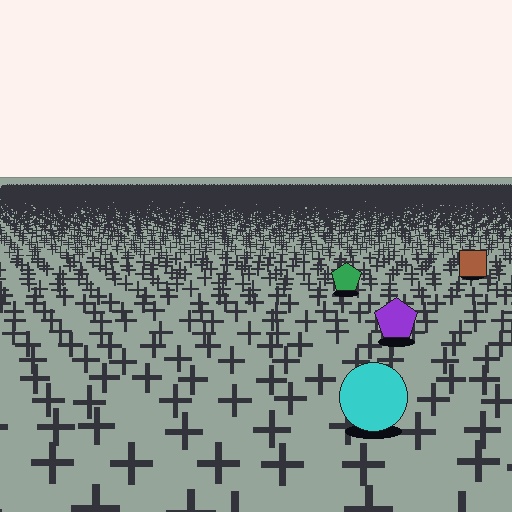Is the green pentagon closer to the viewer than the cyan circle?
No. The cyan circle is closer — you can tell from the texture gradient: the ground texture is coarser near it.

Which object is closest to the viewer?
The cyan circle is closest. The texture marks near it are larger and more spread out.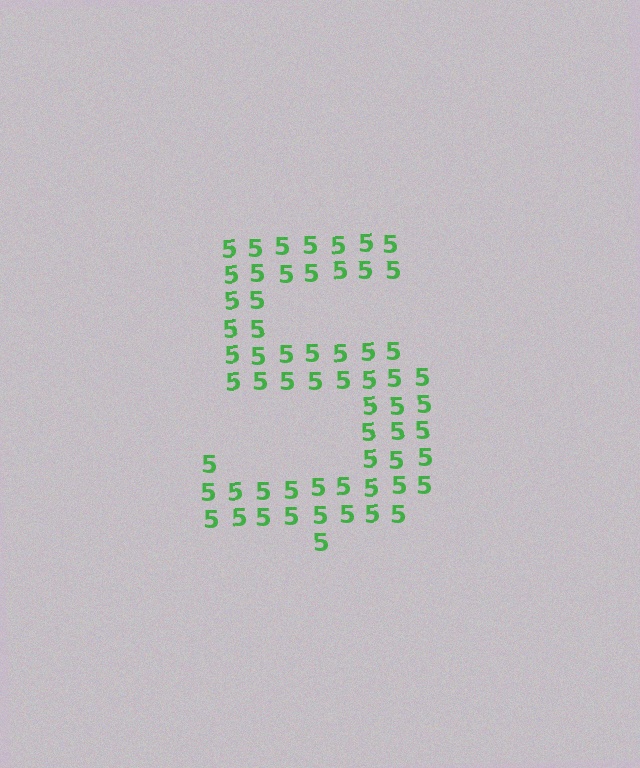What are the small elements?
The small elements are digit 5's.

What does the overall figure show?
The overall figure shows the digit 5.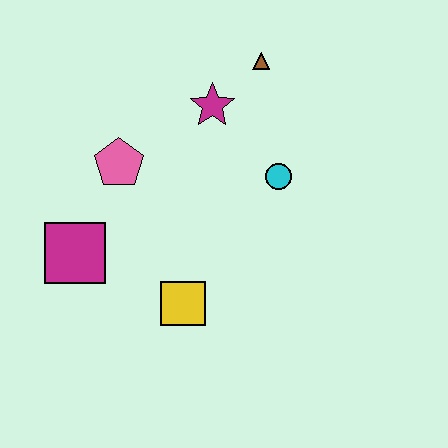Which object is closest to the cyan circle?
The magenta star is closest to the cyan circle.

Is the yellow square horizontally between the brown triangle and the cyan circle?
No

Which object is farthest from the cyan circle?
The magenta square is farthest from the cyan circle.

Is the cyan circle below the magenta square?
No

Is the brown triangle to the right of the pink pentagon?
Yes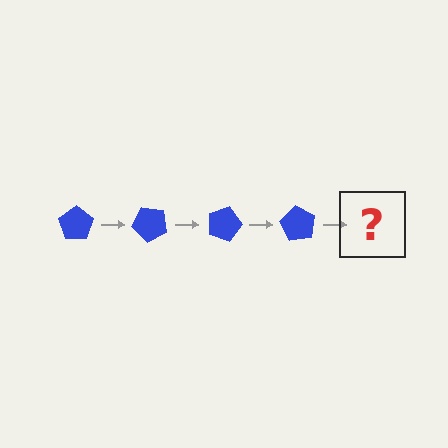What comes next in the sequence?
The next element should be a blue pentagon rotated 180 degrees.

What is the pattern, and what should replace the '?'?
The pattern is that the pentagon rotates 45 degrees each step. The '?' should be a blue pentagon rotated 180 degrees.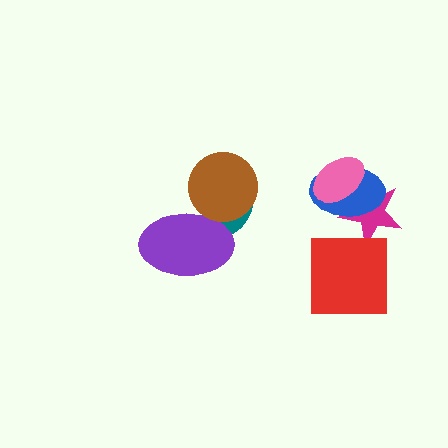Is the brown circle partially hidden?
No, no other shape covers it.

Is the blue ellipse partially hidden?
Yes, it is partially covered by another shape.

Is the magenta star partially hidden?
Yes, it is partially covered by another shape.